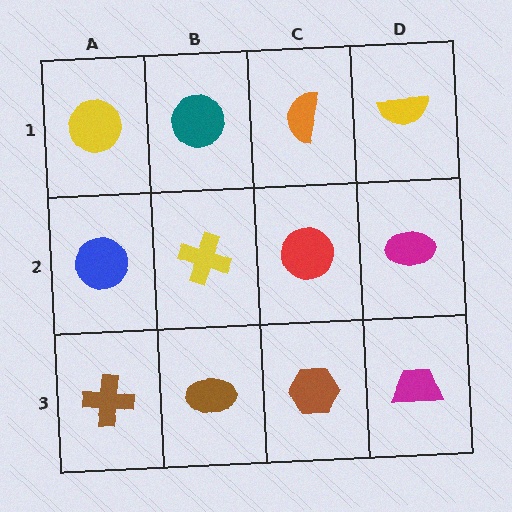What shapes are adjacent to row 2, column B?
A teal circle (row 1, column B), a brown ellipse (row 3, column B), a blue circle (row 2, column A), a red circle (row 2, column C).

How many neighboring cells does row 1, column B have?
3.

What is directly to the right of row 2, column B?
A red circle.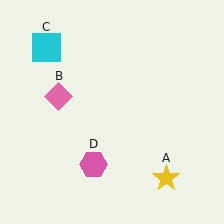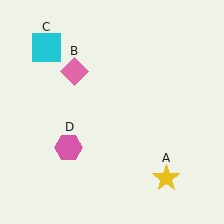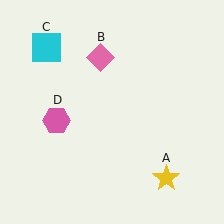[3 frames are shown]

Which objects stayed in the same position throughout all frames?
Yellow star (object A) and cyan square (object C) remained stationary.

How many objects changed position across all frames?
2 objects changed position: pink diamond (object B), pink hexagon (object D).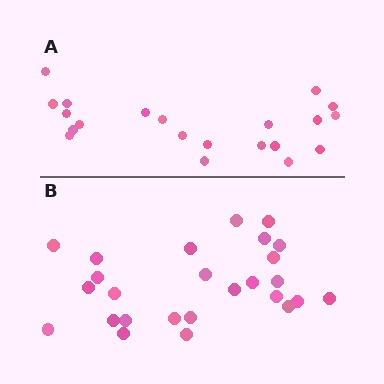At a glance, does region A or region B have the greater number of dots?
Region B (the bottom region) has more dots.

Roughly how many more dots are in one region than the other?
Region B has about 5 more dots than region A.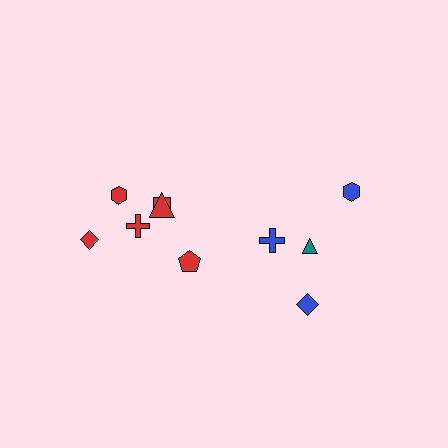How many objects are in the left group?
There are 6 objects.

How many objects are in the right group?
There are 4 objects.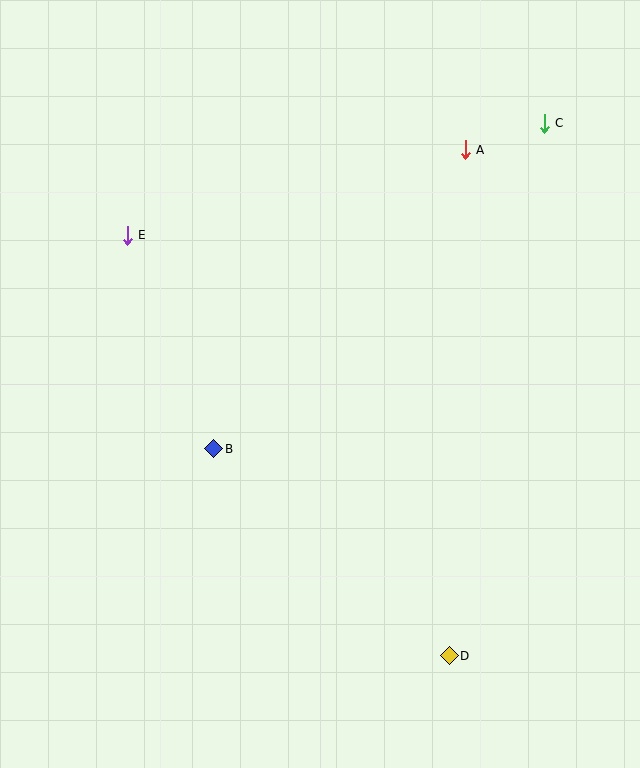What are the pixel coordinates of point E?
Point E is at (127, 235).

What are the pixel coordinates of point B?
Point B is at (214, 449).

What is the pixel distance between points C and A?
The distance between C and A is 84 pixels.